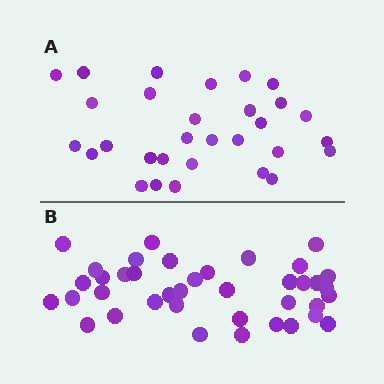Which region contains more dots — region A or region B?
Region B (the bottom region) has more dots.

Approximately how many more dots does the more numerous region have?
Region B has roughly 8 or so more dots than region A.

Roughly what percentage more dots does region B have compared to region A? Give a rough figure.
About 30% more.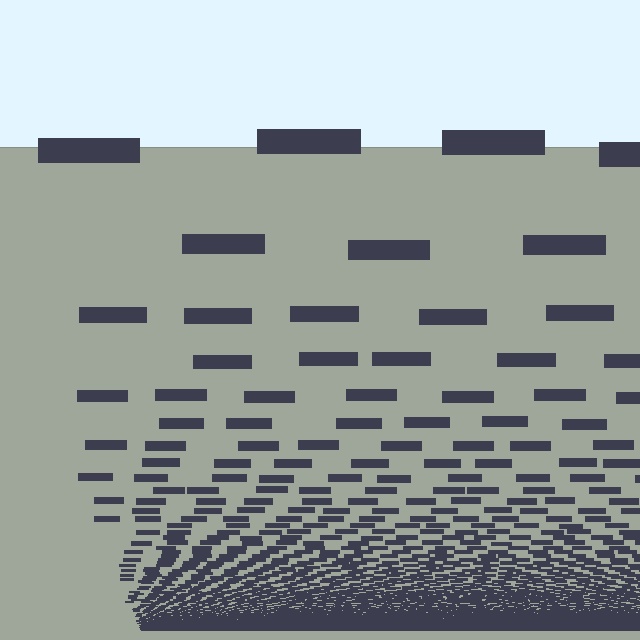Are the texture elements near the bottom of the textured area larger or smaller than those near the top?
Smaller. The gradient is inverted — elements near the bottom are smaller and denser.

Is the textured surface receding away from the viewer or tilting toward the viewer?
The surface appears to tilt toward the viewer. Texture elements get larger and sparser toward the top.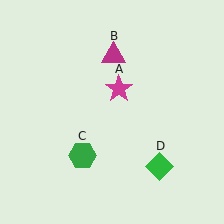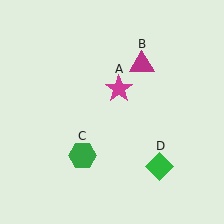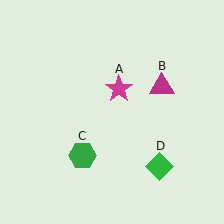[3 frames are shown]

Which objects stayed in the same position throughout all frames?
Magenta star (object A) and green hexagon (object C) and green diamond (object D) remained stationary.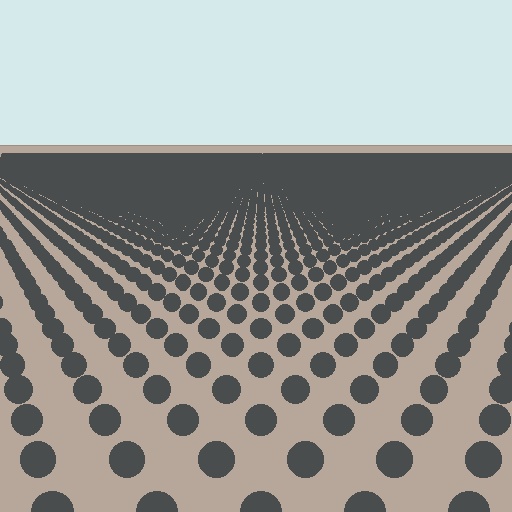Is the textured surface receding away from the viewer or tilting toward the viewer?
The surface is receding away from the viewer. Texture elements get smaller and denser toward the top.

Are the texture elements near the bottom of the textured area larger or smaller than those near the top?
Larger. Near the bottom, elements are closer to the viewer and appear at a bigger on-screen size.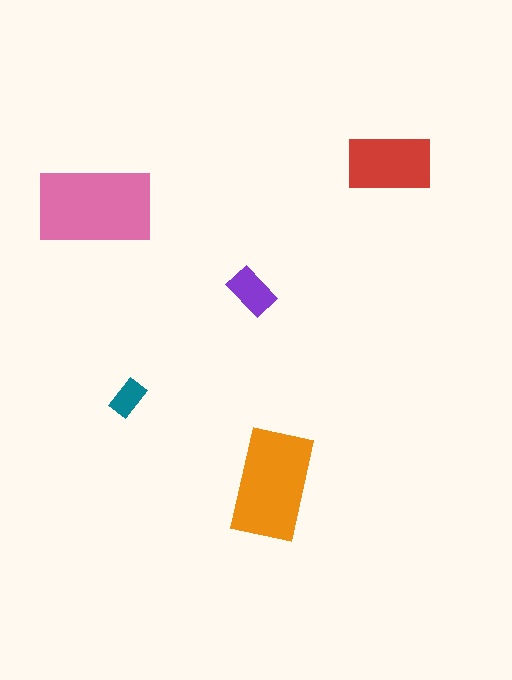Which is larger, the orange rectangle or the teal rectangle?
The orange one.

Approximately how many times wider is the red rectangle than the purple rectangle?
About 1.5 times wider.